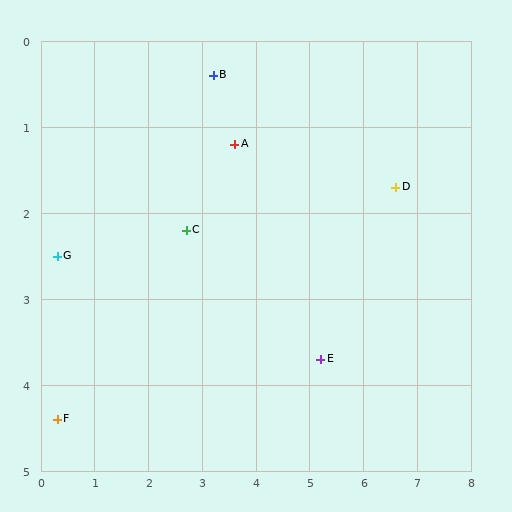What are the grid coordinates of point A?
Point A is at approximately (3.6, 1.2).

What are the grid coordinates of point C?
Point C is at approximately (2.7, 2.2).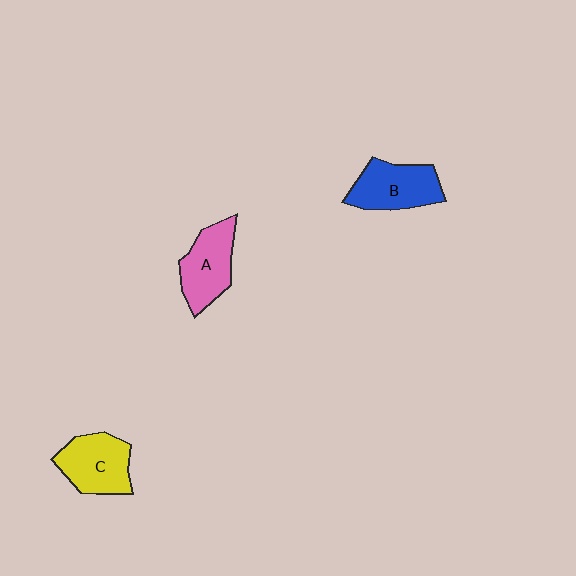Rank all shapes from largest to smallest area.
From largest to smallest: B (blue), C (yellow), A (pink).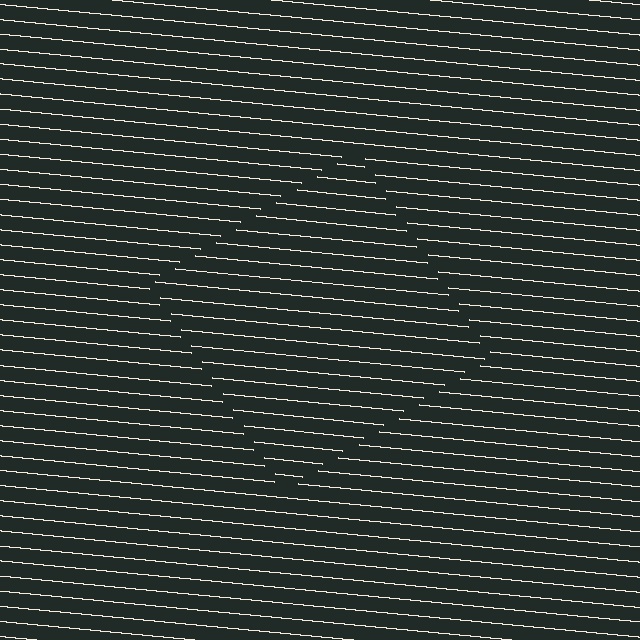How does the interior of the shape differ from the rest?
The interior of the shape contains the same grating, shifted by half a period — the contour is defined by the phase discontinuity where line-ends from the inner and outer gratings abut.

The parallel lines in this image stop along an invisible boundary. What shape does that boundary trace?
An illusory square. The interior of the shape contains the same grating, shifted by half a period — the contour is defined by the phase discontinuity where line-ends from the inner and outer gratings abut.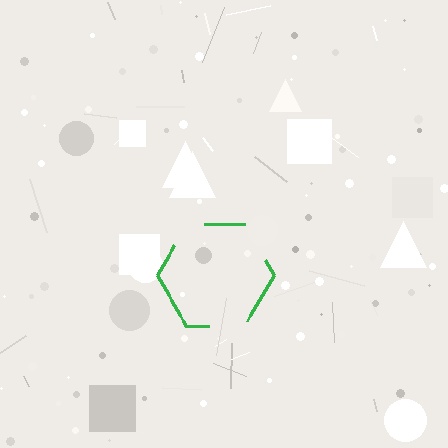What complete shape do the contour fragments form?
The contour fragments form a hexagon.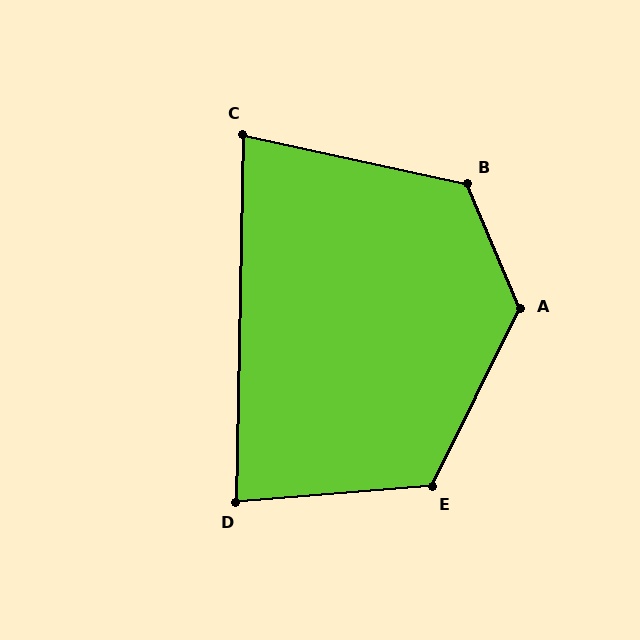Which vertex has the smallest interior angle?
C, at approximately 79 degrees.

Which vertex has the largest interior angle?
A, at approximately 131 degrees.